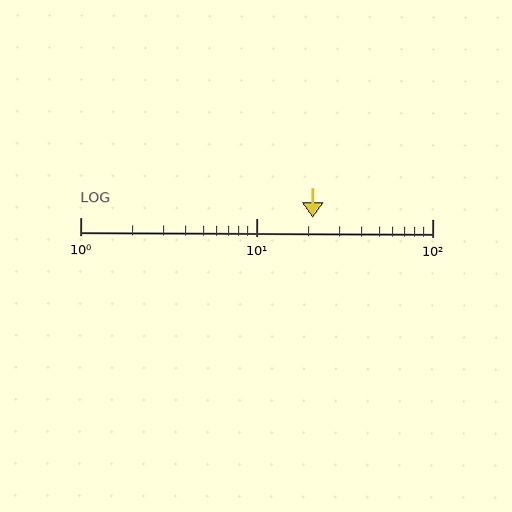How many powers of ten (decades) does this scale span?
The scale spans 2 decades, from 1 to 100.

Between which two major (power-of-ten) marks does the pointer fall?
The pointer is between 10 and 100.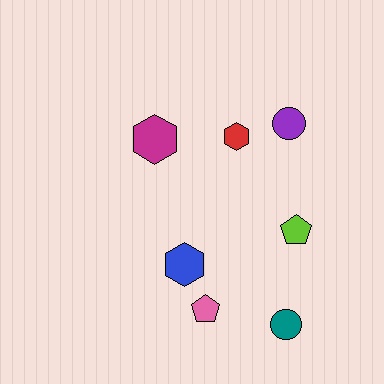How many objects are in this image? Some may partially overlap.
There are 7 objects.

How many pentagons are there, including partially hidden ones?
There are 2 pentagons.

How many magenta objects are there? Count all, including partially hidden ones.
There is 1 magenta object.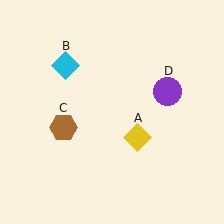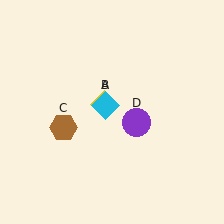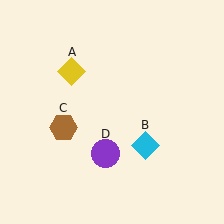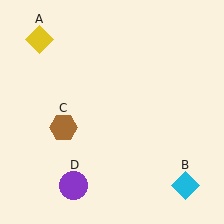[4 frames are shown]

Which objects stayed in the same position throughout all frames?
Brown hexagon (object C) remained stationary.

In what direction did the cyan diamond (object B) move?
The cyan diamond (object B) moved down and to the right.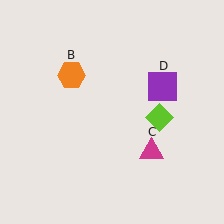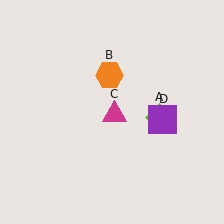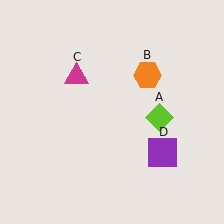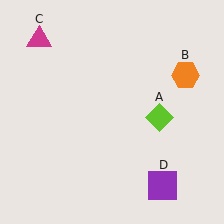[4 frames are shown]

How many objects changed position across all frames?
3 objects changed position: orange hexagon (object B), magenta triangle (object C), purple square (object D).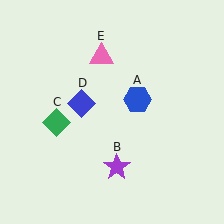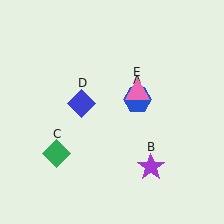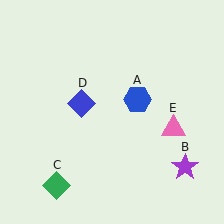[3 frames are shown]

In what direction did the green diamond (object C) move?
The green diamond (object C) moved down.